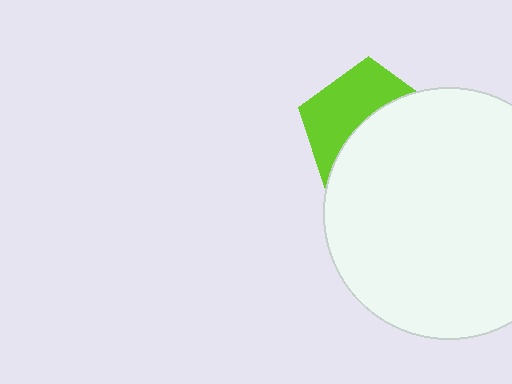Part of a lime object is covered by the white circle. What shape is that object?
It is a pentagon.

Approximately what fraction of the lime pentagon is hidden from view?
Roughly 55% of the lime pentagon is hidden behind the white circle.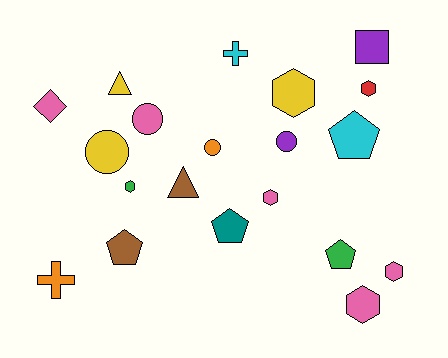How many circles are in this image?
There are 4 circles.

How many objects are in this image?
There are 20 objects.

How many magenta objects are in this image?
There are no magenta objects.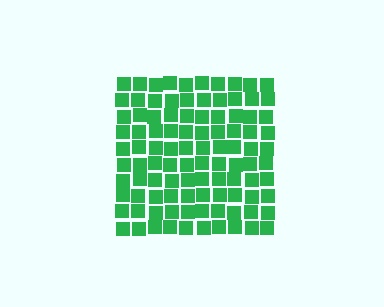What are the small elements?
The small elements are squares.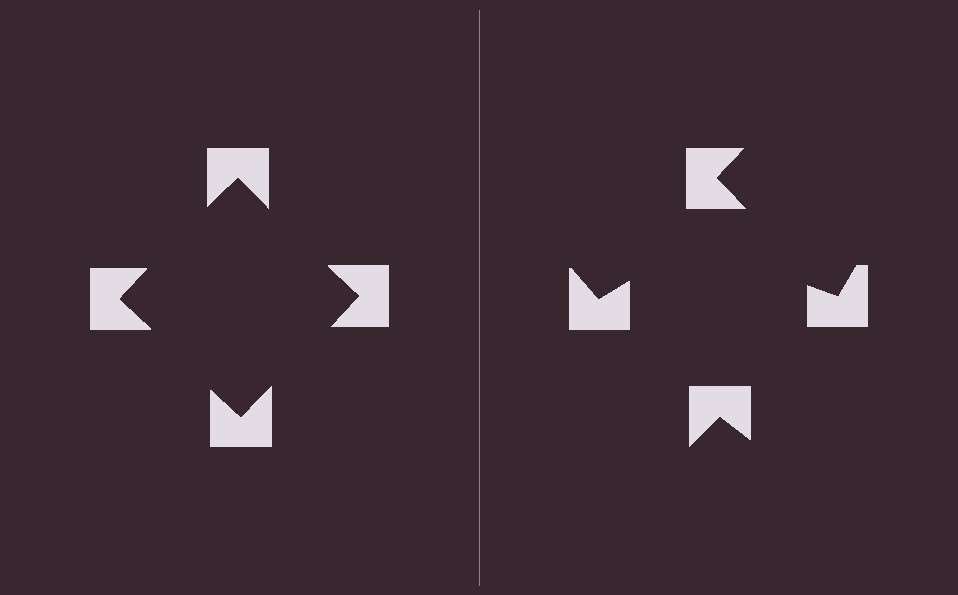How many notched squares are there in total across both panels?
8 — 4 on each side.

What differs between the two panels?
The notched squares are positioned identically on both sides; only the wedge orientations differ. On the left they align to a square; on the right they are misaligned.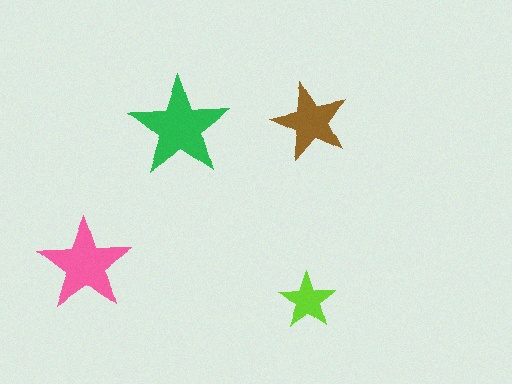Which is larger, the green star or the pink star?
The green one.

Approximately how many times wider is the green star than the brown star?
About 1.5 times wider.